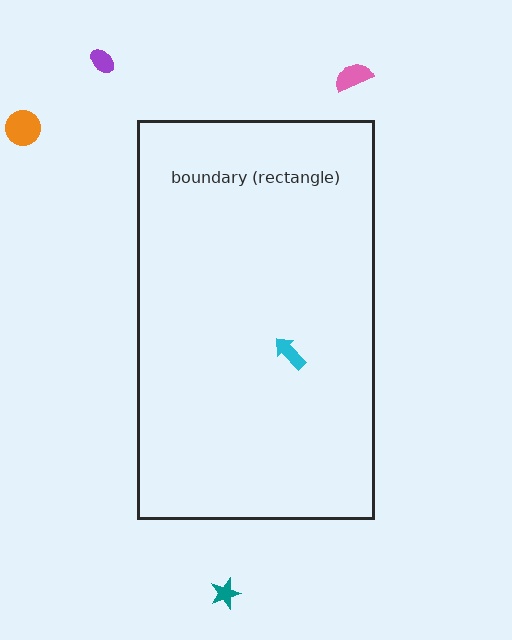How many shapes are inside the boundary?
1 inside, 4 outside.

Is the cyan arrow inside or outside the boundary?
Inside.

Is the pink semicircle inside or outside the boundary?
Outside.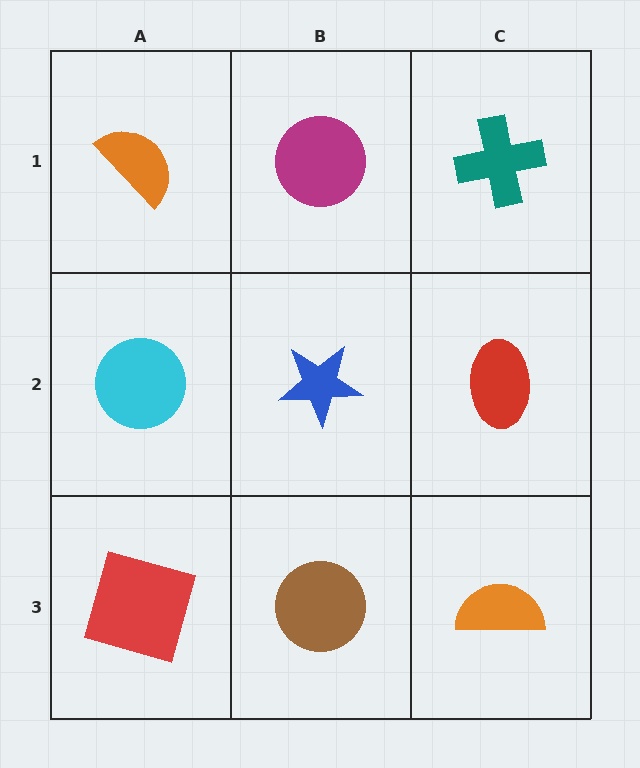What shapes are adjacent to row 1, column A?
A cyan circle (row 2, column A), a magenta circle (row 1, column B).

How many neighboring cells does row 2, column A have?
3.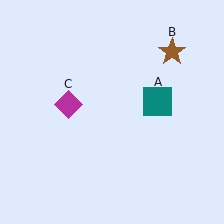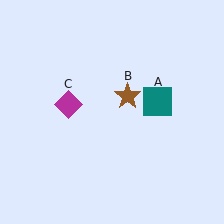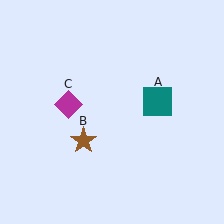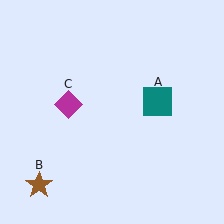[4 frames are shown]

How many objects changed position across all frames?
1 object changed position: brown star (object B).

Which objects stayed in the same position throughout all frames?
Teal square (object A) and magenta diamond (object C) remained stationary.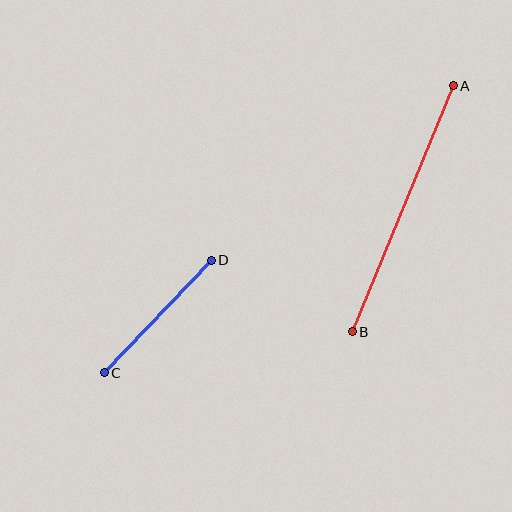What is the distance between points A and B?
The distance is approximately 266 pixels.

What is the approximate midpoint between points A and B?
The midpoint is at approximately (403, 209) pixels.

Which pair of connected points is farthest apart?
Points A and B are farthest apart.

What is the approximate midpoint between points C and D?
The midpoint is at approximately (158, 316) pixels.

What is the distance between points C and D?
The distance is approximately 155 pixels.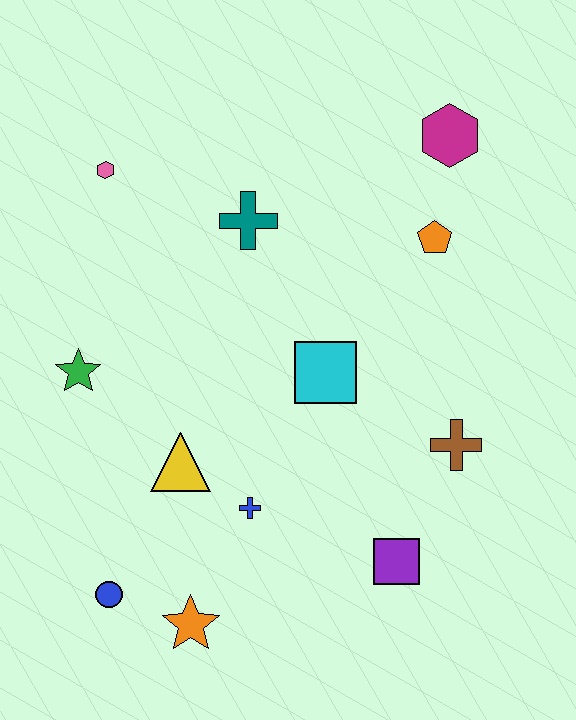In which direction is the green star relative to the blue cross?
The green star is to the left of the blue cross.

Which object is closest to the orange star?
The blue circle is closest to the orange star.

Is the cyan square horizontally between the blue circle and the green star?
No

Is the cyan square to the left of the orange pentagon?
Yes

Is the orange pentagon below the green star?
No